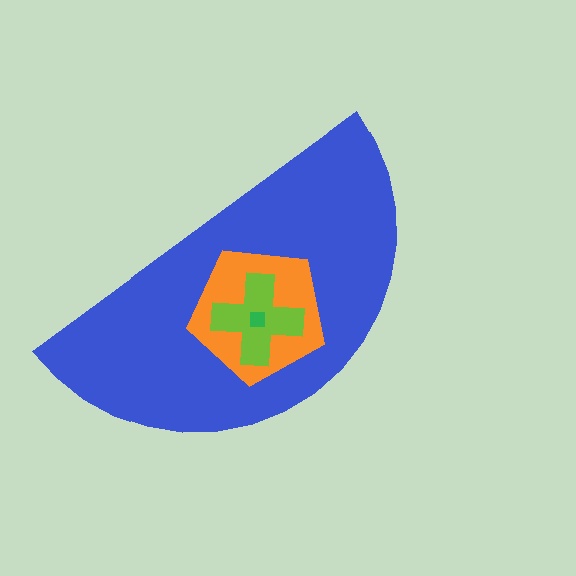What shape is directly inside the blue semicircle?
The orange pentagon.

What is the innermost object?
The green square.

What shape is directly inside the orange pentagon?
The lime cross.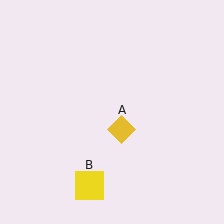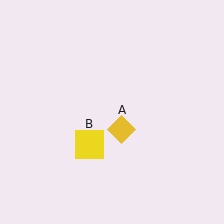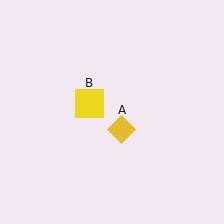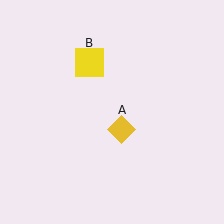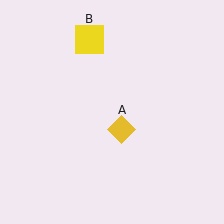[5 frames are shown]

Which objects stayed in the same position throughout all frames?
Yellow diamond (object A) remained stationary.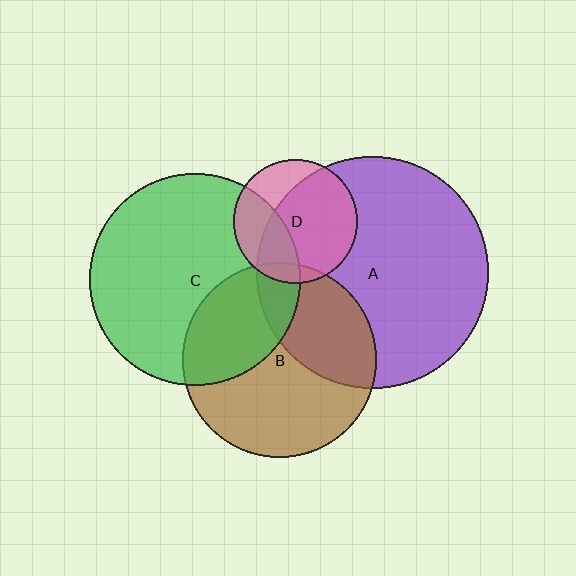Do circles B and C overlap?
Yes.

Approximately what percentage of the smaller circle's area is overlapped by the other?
Approximately 35%.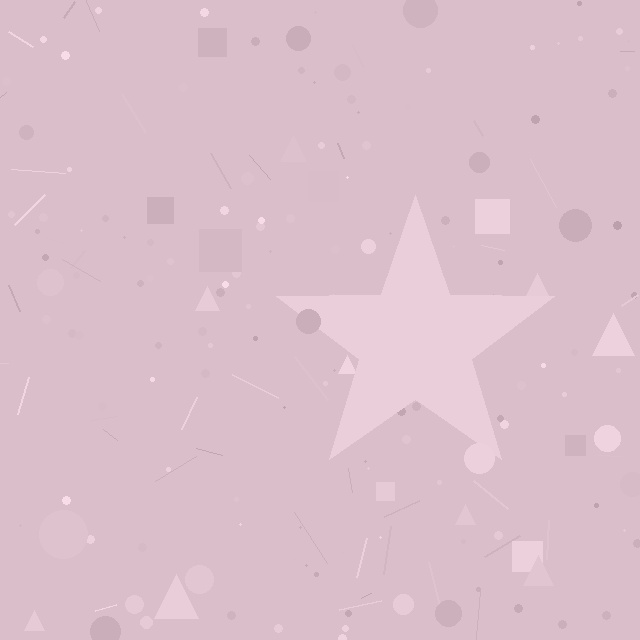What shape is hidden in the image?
A star is hidden in the image.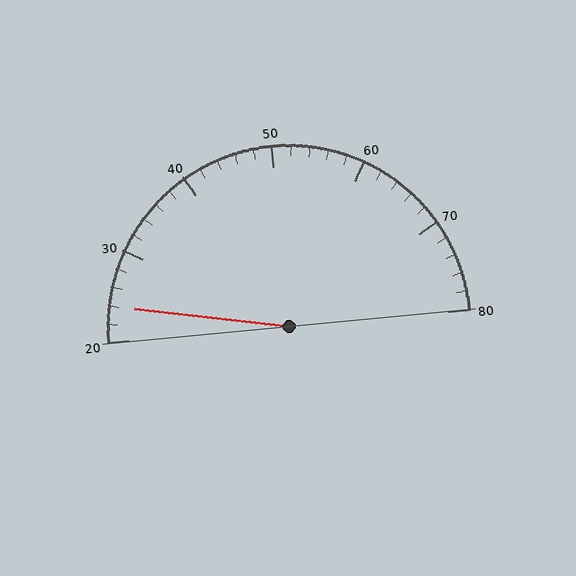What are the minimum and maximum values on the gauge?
The gauge ranges from 20 to 80.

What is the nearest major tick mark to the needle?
The nearest major tick mark is 20.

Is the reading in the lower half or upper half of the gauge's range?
The reading is in the lower half of the range (20 to 80).